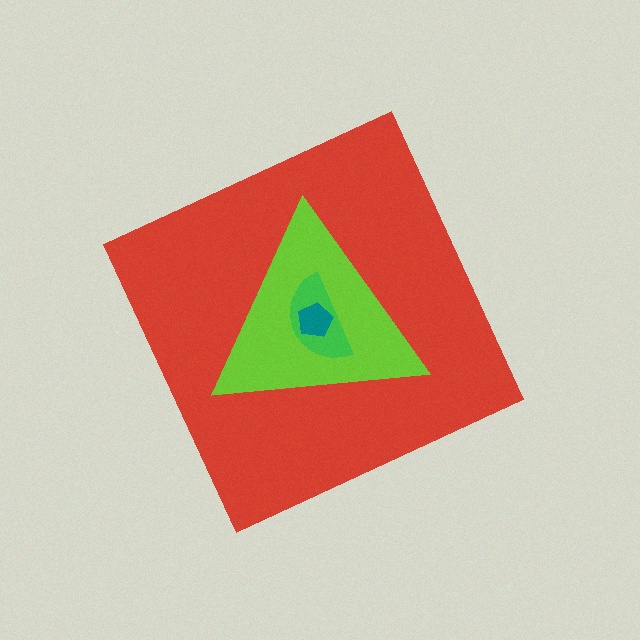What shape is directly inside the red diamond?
The lime triangle.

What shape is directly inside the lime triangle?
The green semicircle.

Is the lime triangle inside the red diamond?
Yes.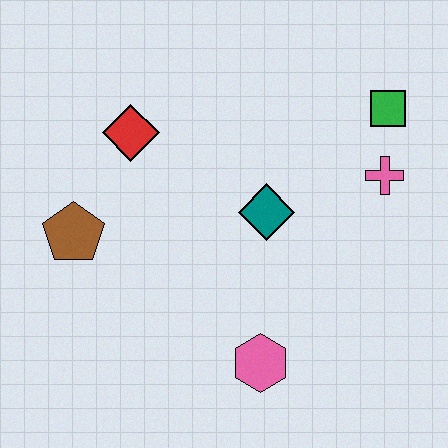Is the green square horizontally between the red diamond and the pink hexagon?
No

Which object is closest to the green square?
The pink cross is closest to the green square.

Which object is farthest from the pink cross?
The brown pentagon is farthest from the pink cross.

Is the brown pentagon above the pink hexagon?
Yes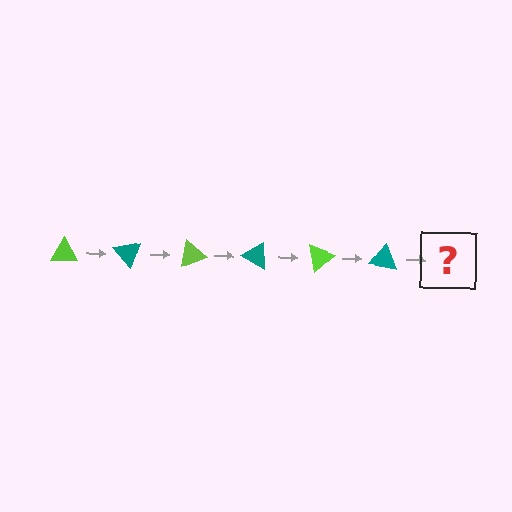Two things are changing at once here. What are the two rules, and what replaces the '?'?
The two rules are that it rotates 50 degrees each step and the color cycles through lime and teal. The '?' should be a lime triangle, rotated 300 degrees from the start.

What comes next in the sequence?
The next element should be a lime triangle, rotated 300 degrees from the start.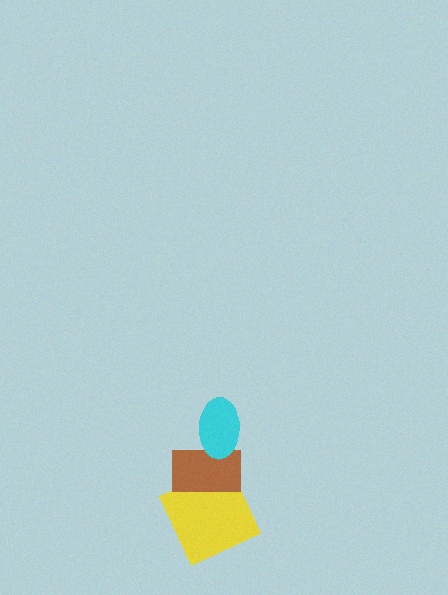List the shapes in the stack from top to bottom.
From top to bottom: the cyan ellipse, the brown rectangle, the yellow square.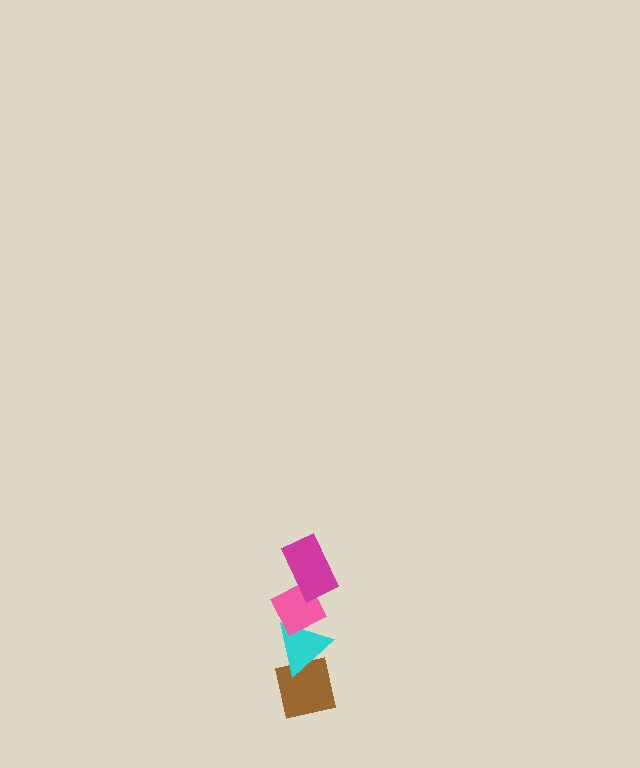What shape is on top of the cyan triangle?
The pink diamond is on top of the cyan triangle.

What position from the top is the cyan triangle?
The cyan triangle is 3rd from the top.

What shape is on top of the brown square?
The cyan triangle is on top of the brown square.